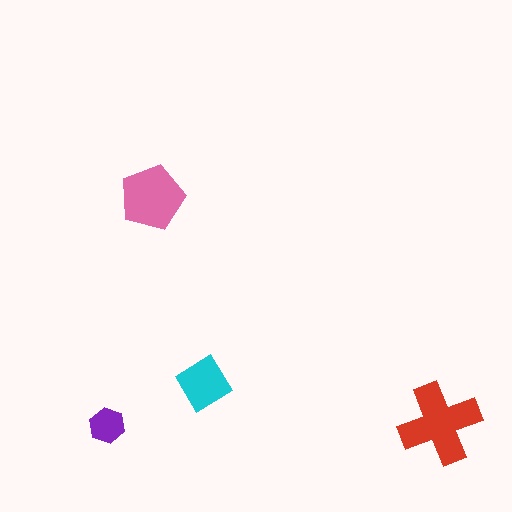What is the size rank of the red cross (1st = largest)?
1st.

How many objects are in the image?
There are 4 objects in the image.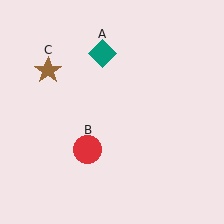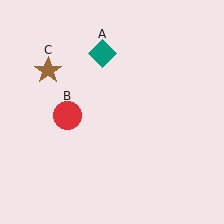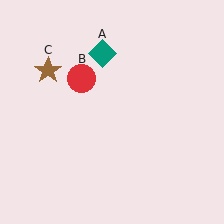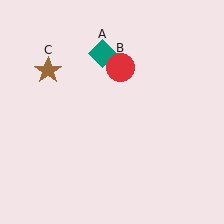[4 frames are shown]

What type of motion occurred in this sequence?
The red circle (object B) rotated clockwise around the center of the scene.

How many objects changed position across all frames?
1 object changed position: red circle (object B).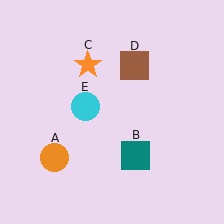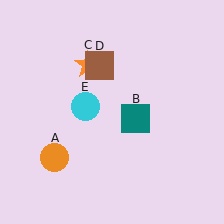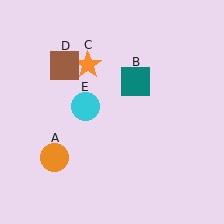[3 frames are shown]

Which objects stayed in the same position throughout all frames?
Orange circle (object A) and orange star (object C) and cyan circle (object E) remained stationary.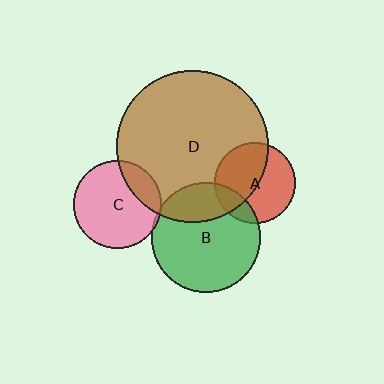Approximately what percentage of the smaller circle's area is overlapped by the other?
Approximately 20%.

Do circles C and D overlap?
Yes.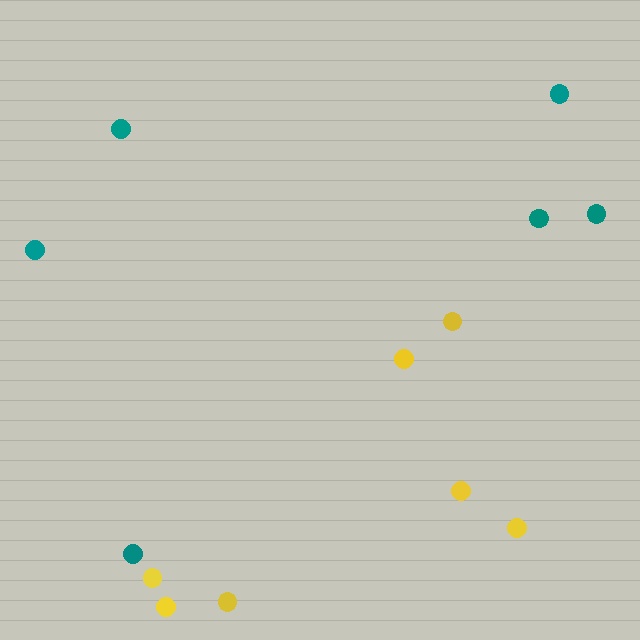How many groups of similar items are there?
There are 2 groups: one group of teal circles (6) and one group of yellow circles (7).